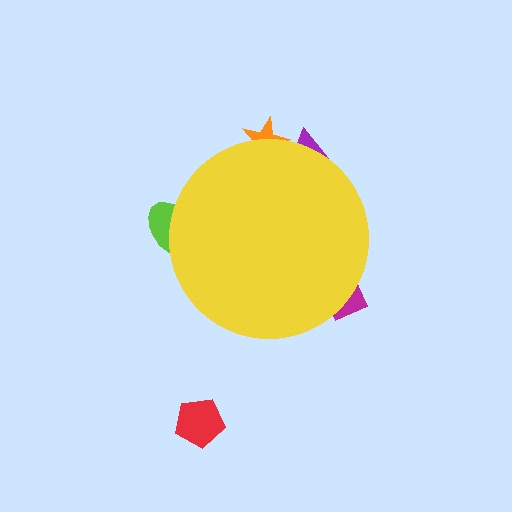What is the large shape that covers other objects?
A yellow circle.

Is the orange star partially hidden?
Yes, the orange star is partially hidden behind the yellow circle.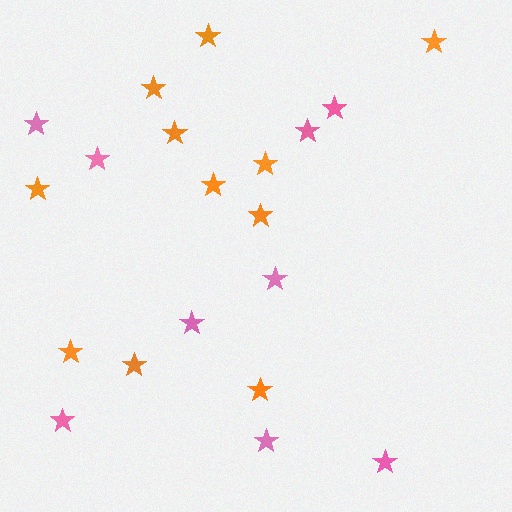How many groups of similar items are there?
There are 2 groups: one group of orange stars (11) and one group of pink stars (9).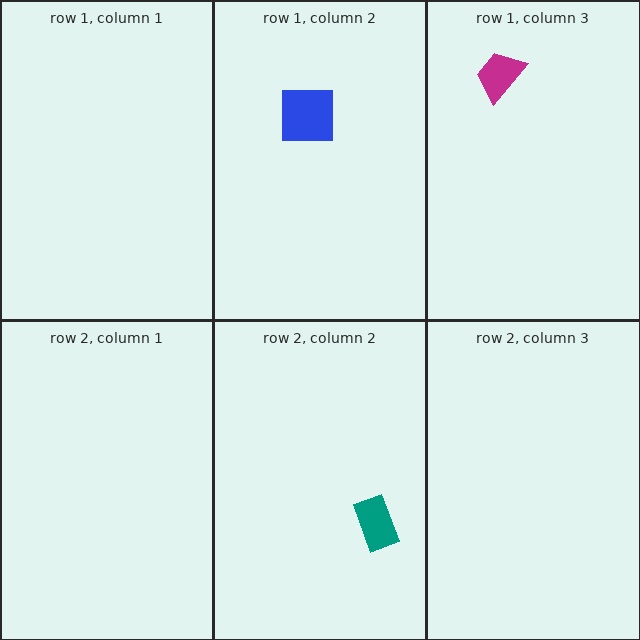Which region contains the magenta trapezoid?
The row 1, column 3 region.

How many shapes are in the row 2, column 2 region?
1.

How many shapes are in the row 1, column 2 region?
1.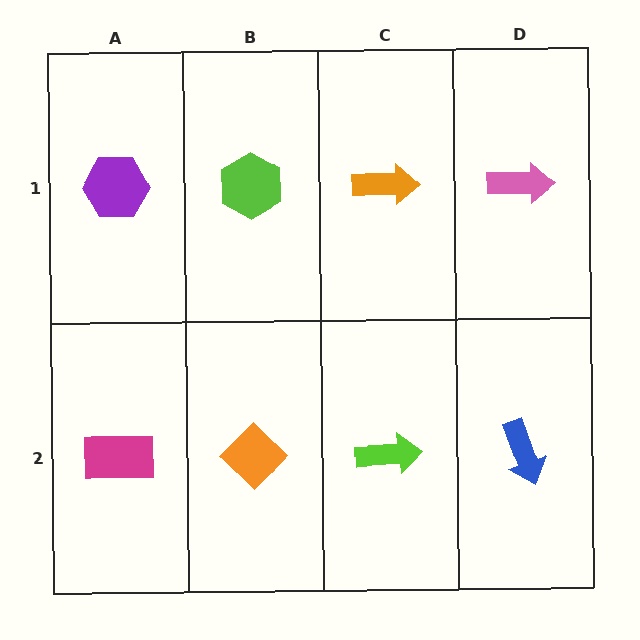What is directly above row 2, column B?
A lime hexagon.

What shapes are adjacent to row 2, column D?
A pink arrow (row 1, column D), a lime arrow (row 2, column C).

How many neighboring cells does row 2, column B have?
3.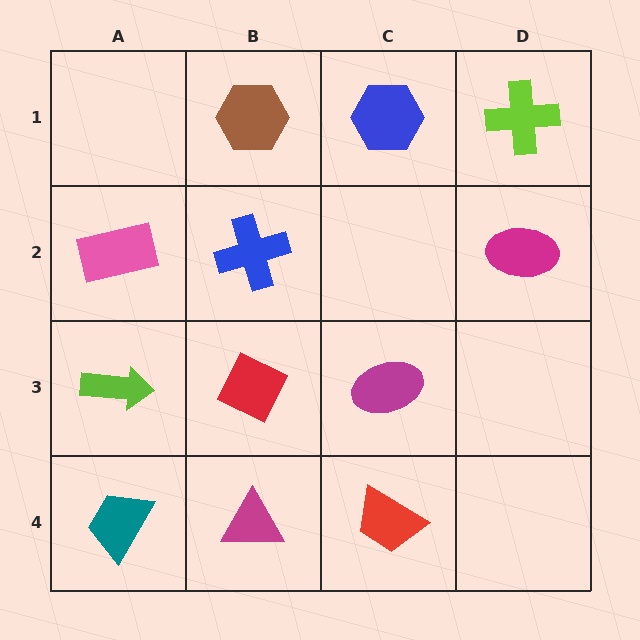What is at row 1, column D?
A lime cross.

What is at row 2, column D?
A magenta ellipse.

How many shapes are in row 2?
3 shapes.